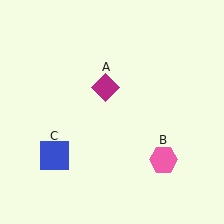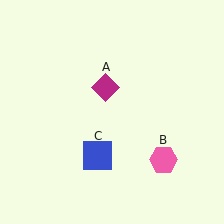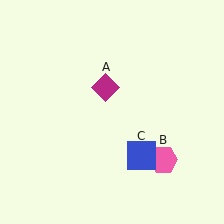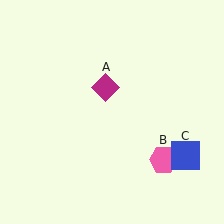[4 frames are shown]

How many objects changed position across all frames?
1 object changed position: blue square (object C).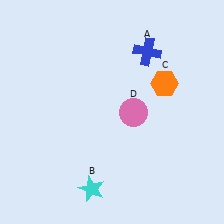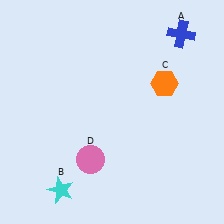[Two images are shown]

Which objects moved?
The objects that moved are: the blue cross (A), the cyan star (B), the pink circle (D).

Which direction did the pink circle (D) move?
The pink circle (D) moved down.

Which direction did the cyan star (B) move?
The cyan star (B) moved left.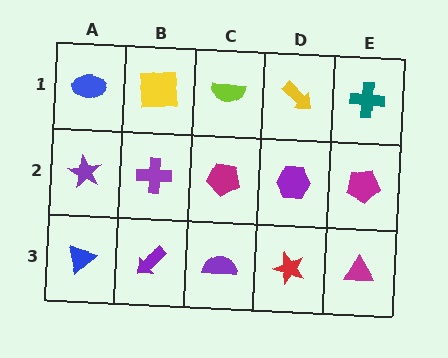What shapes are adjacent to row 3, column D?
A purple hexagon (row 2, column D), a purple semicircle (row 3, column C), a magenta triangle (row 3, column E).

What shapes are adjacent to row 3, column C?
A magenta pentagon (row 2, column C), a purple arrow (row 3, column B), a red star (row 3, column D).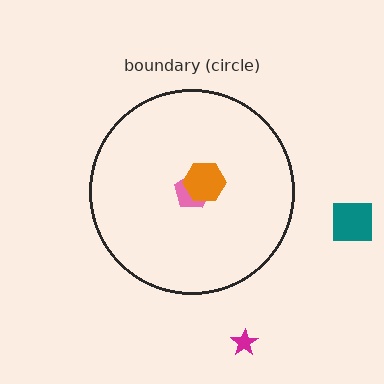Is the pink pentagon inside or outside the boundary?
Inside.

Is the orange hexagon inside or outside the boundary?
Inside.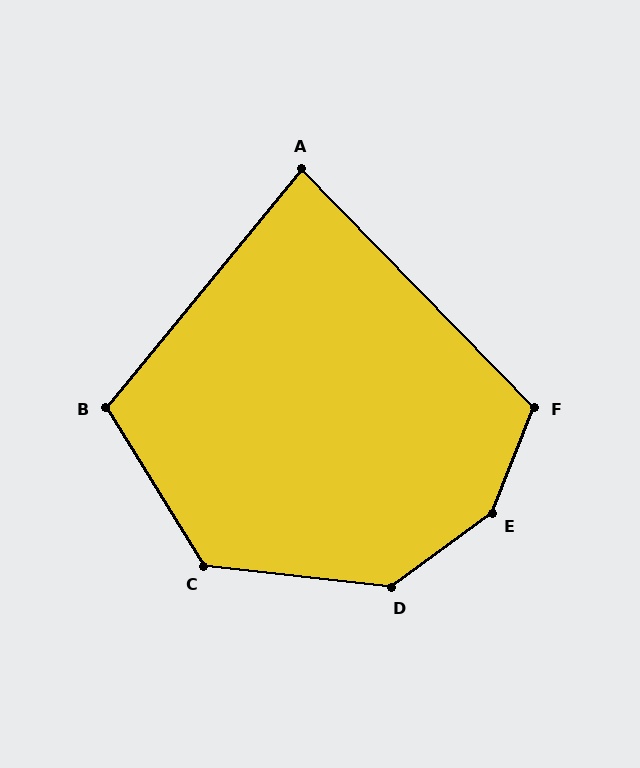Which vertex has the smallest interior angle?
A, at approximately 84 degrees.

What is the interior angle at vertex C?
Approximately 128 degrees (obtuse).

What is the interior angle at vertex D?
Approximately 137 degrees (obtuse).